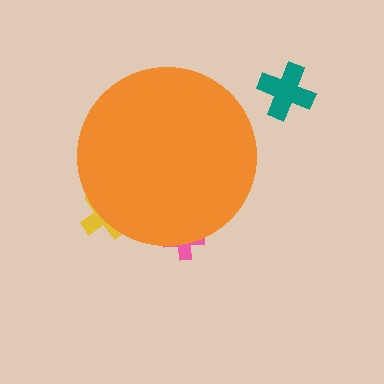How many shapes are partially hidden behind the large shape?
2 shapes are partially hidden.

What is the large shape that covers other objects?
An orange circle.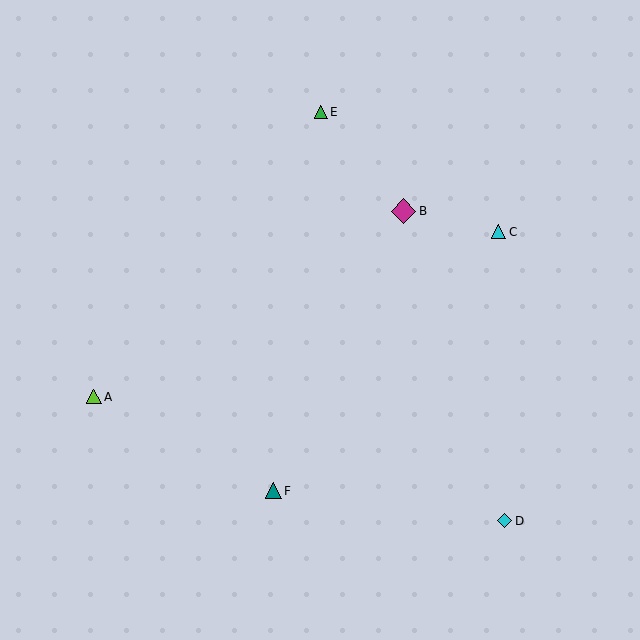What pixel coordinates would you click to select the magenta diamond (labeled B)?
Click at (404, 211) to select the magenta diamond B.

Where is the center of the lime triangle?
The center of the lime triangle is at (94, 397).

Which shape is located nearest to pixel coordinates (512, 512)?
The cyan diamond (labeled D) at (505, 521) is nearest to that location.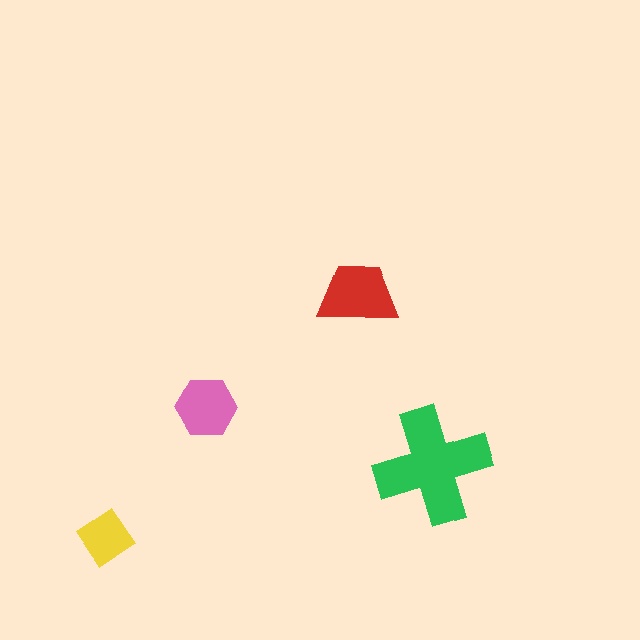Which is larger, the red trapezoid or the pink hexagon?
The red trapezoid.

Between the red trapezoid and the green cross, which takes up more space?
The green cross.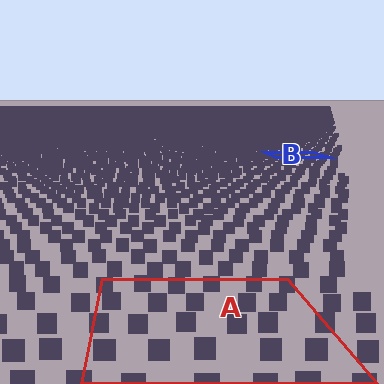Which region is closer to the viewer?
Region A is closer. The texture elements there are larger and more spread out.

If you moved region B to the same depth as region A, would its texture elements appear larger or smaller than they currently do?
They would appear larger. At a closer depth, the same texture elements are projected at a bigger on-screen size.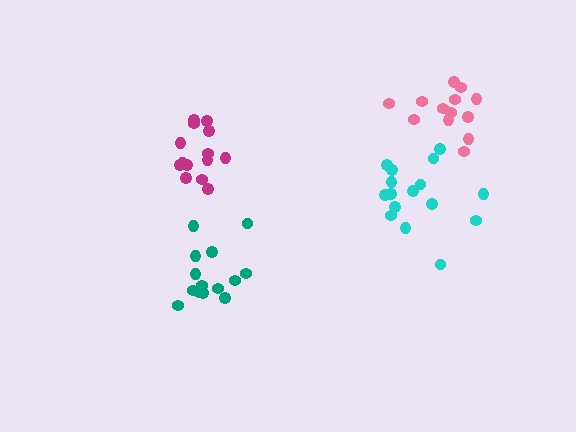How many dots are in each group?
Group 1: 16 dots, Group 2: 14 dots, Group 3: 14 dots, Group 4: 13 dots (57 total).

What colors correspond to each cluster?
The clusters are colored: cyan, magenta, teal, pink.